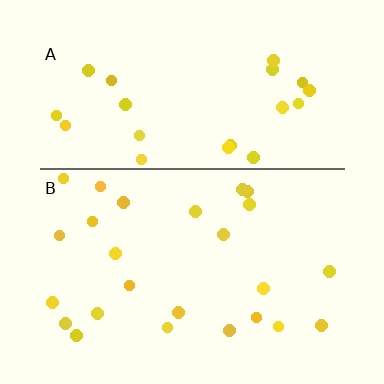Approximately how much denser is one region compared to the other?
Approximately 1.1× — region B over region A.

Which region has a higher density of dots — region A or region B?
B (the bottom).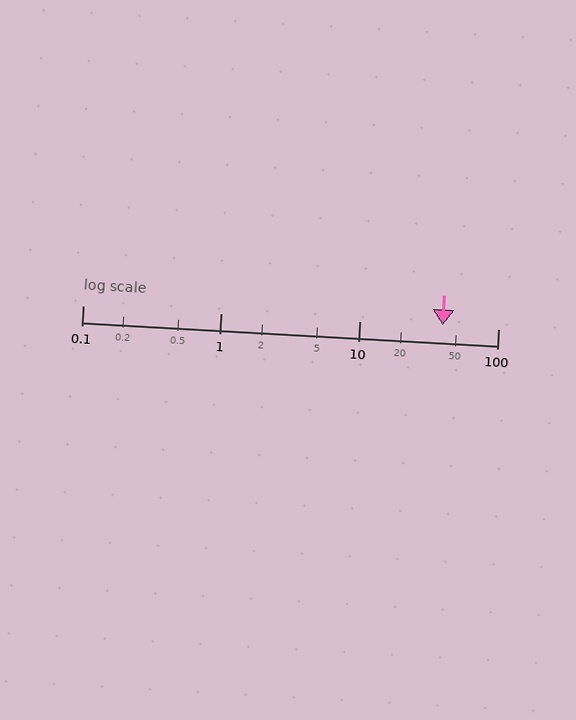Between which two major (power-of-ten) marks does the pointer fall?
The pointer is between 10 and 100.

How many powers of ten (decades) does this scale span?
The scale spans 3 decades, from 0.1 to 100.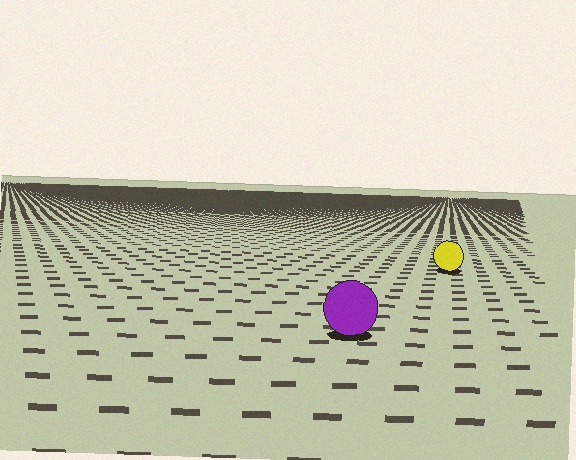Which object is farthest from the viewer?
The yellow circle is farthest from the viewer. It appears smaller and the ground texture around it is denser.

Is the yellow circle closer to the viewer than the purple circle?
No. The purple circle is closer — you can tell from the texture gradient: the ground texture is coarser near it.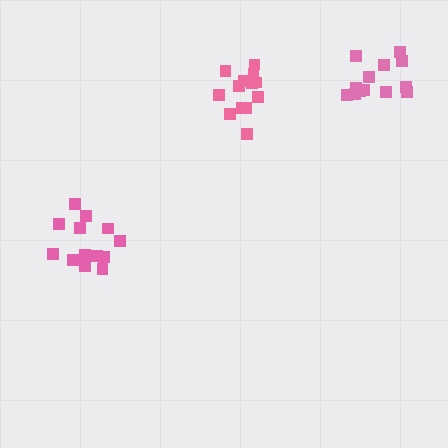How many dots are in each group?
Group 1: 13 dots, Group 2: 13 dots, Group 3: 13 dots (39 total).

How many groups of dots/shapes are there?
There are 3 groups.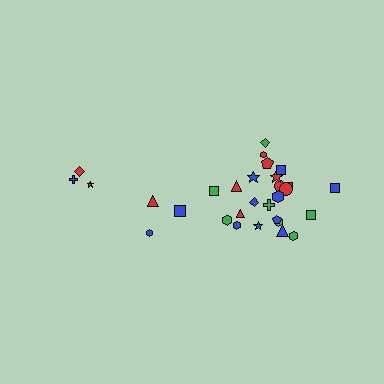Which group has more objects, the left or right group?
The right group.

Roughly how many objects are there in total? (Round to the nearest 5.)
Roughly 30 objects in total.